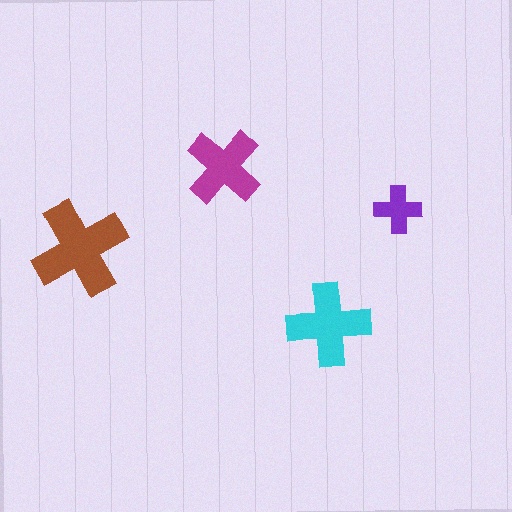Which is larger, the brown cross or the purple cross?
The brown one.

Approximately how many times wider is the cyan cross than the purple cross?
About 1.5 times wider.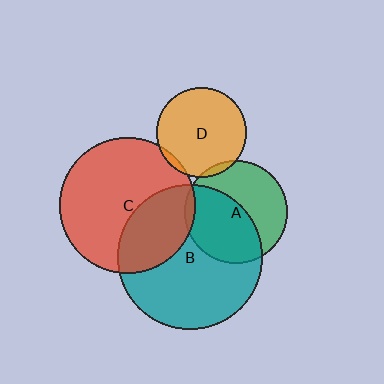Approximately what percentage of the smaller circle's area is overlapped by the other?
Approximately 5%.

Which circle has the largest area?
Circle B (teal).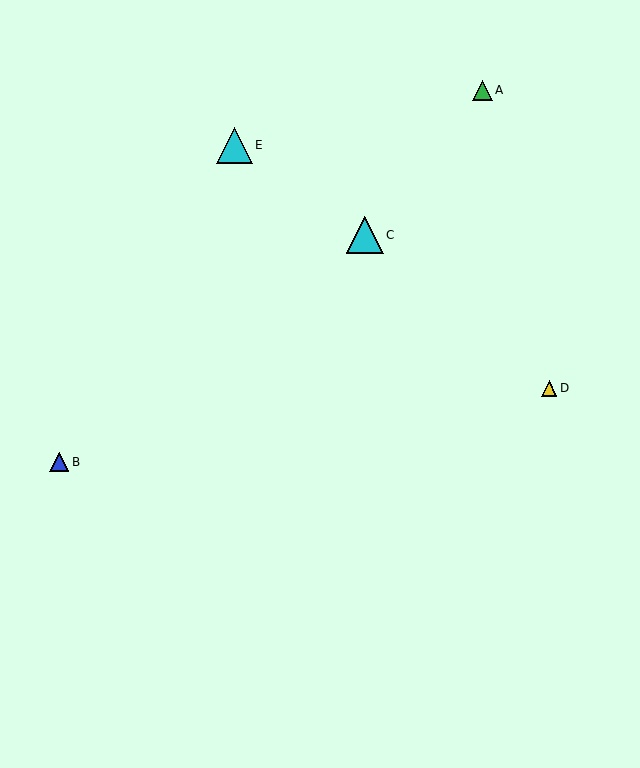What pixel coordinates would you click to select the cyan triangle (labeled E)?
Click at (234, 145) to select the cyan triangle E.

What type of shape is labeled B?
Shape B is a blue triangle.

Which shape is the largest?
The cyan triangle (labeled C) is the largest.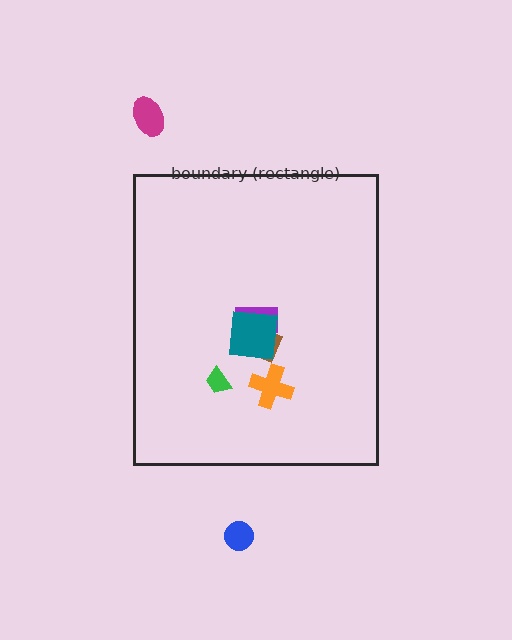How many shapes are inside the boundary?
5 inside, 2 outside.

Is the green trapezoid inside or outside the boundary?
Inside.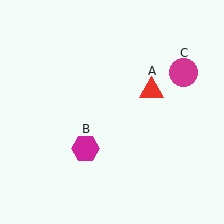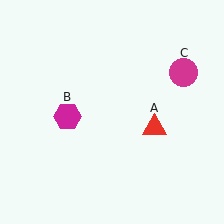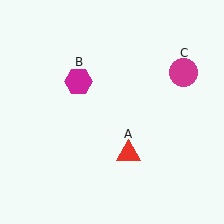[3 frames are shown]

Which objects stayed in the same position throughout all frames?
Magenta circle (object C) remained stationary.